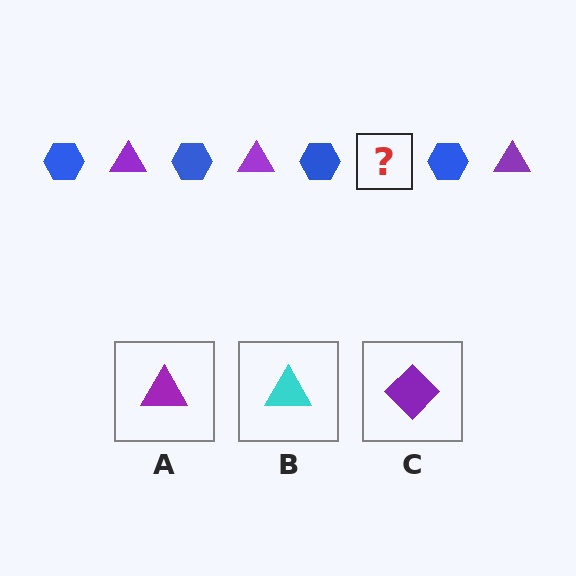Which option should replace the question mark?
Option A.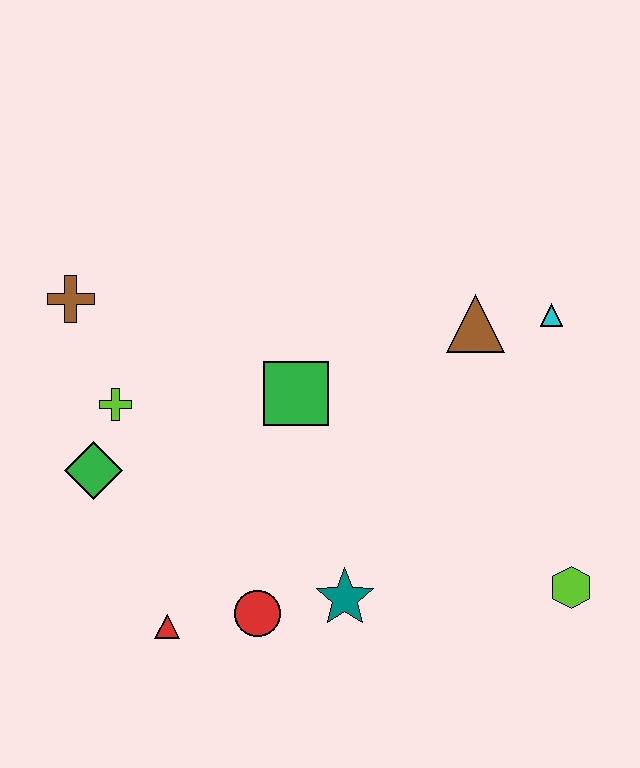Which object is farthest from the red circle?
The cyan triangle is farthest from the red circle.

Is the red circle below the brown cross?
Yes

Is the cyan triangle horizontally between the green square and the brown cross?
No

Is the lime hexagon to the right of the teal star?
Yes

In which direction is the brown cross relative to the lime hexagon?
The brown cross is to the left of the lime hexagon.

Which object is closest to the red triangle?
The red circle is closest to the red triangle.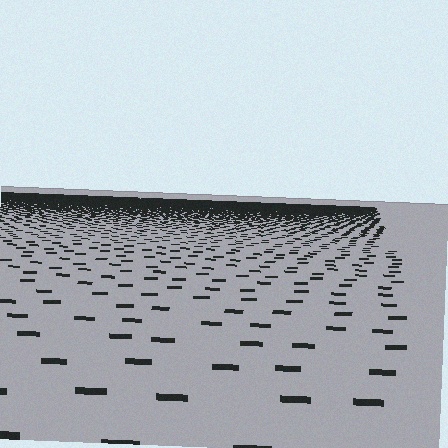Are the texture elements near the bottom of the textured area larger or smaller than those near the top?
Larger. Near the bottom, elements are closer to the viewer and appear at a bigger on-screen size.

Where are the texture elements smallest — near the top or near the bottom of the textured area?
Near the top.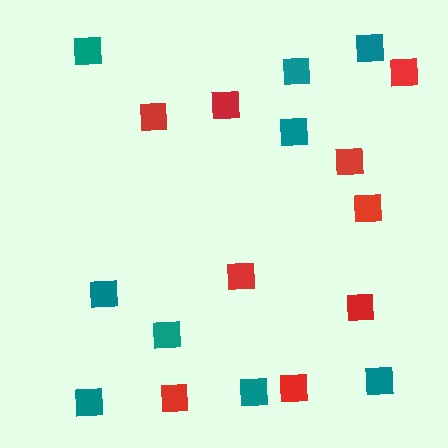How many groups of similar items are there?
There are 2 groups: one group of teal squares (9) and one group of red squares (9).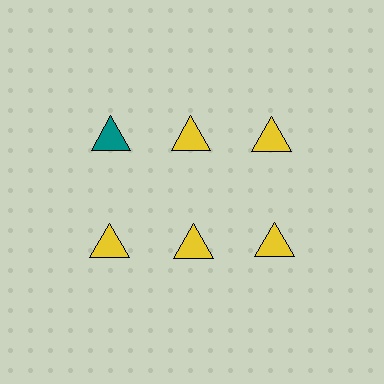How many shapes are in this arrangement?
There are 6 shapes arranged in a grid pattern.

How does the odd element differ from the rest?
It has a different color: teal instead of yellow.